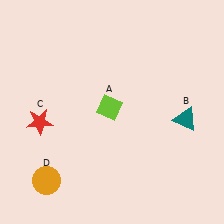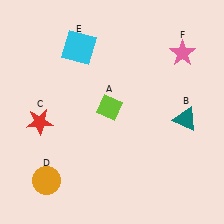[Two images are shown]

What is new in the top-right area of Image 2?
A pink star (F) was added in the top-right area of Image 2.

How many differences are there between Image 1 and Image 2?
There are 2 differences between the two images.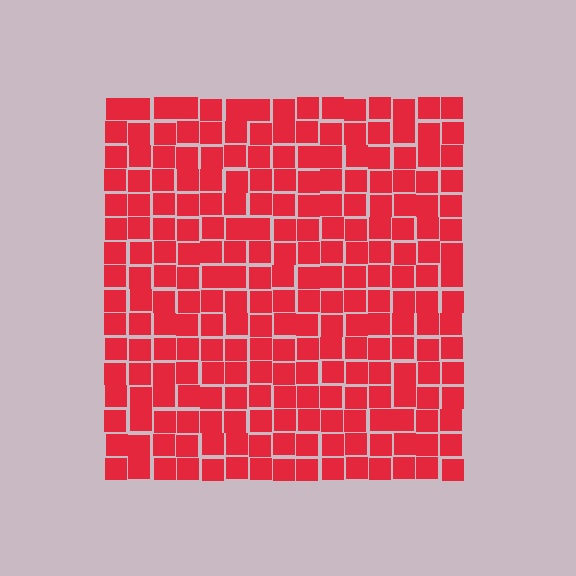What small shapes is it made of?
It is made of small squares.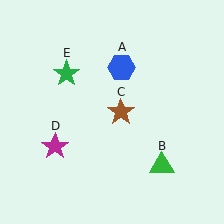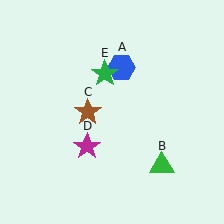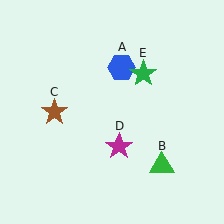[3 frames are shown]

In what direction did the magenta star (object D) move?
The magenta star (object D) moved right.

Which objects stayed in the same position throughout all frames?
Blue hexagon (object A) and green triangle (object B) remained stationary.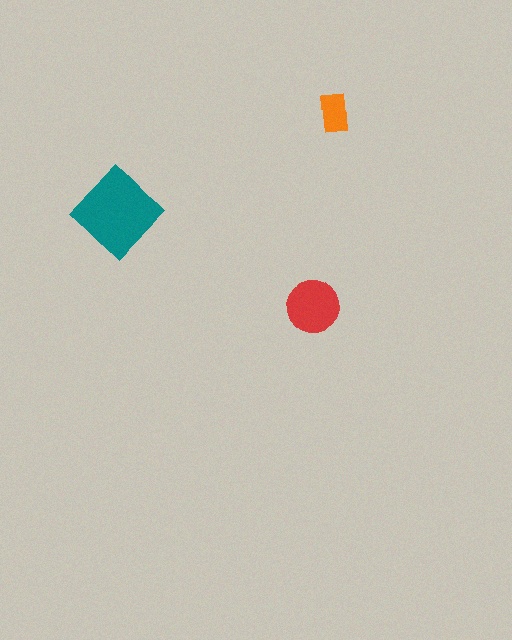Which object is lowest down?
The red circle is bottommost.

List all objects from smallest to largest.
The orange rectangle, the red circle, the teal diamond.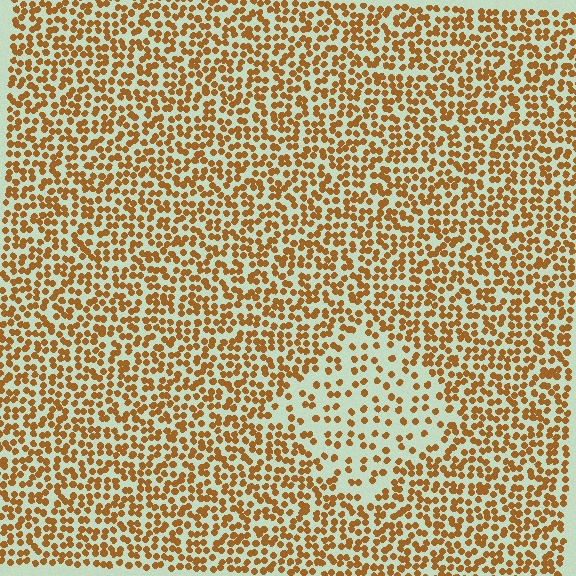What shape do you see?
I see a diamond.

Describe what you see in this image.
The image contains small brown elements arranged at two different densities. A diamond-shaped region is visible where the elements are less densely packed than the surrounding area.